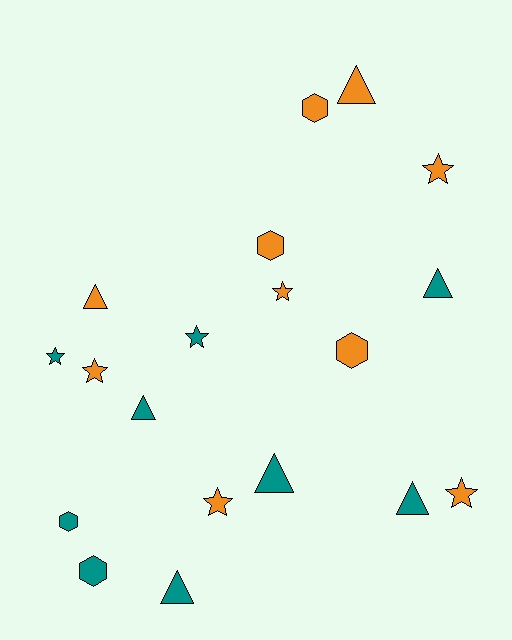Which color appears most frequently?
Orange, with 10 objects.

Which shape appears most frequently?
Triangle, with 7 objects.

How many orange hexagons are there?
There are 3 orange hexagons.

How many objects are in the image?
There are 19 objects.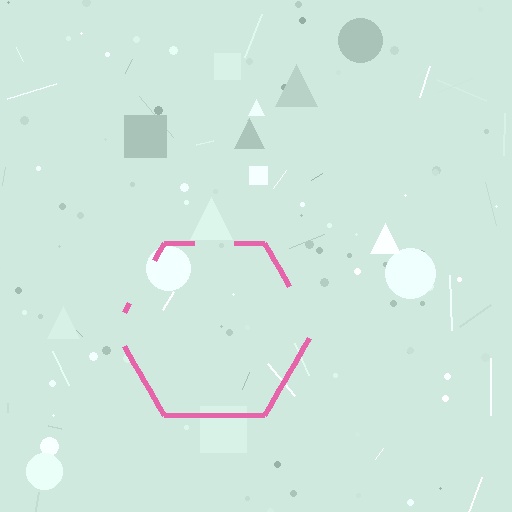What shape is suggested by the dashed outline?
The dashed outline suggests a hexagon.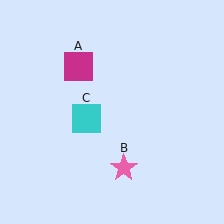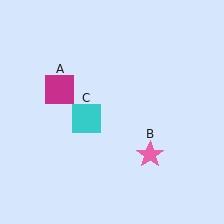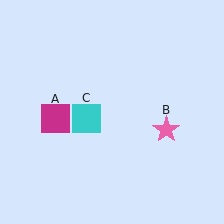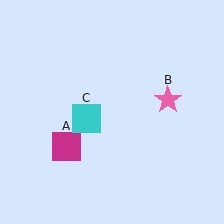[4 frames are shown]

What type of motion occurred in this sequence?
The magenta square (object A), pink star (object B) rotated counterclockwise around the center of the scene.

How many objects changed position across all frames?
2 objects changed position: magenta square (object A), pink star (object B).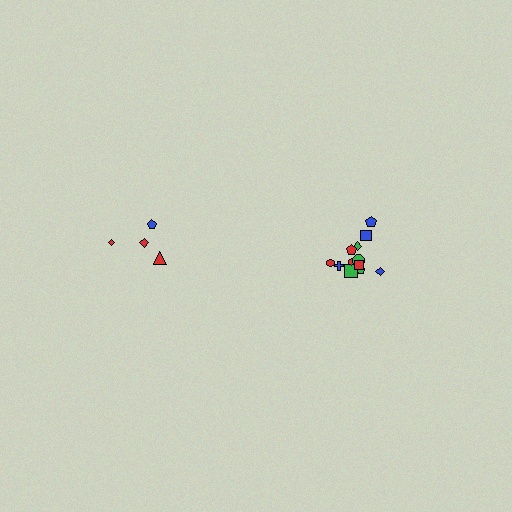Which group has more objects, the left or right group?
The right group.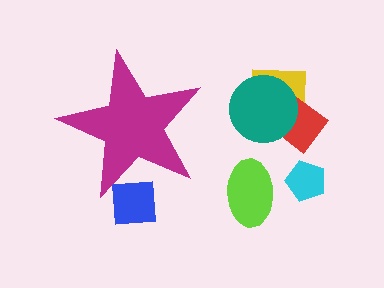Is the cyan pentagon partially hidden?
No, the cyan pentagon is fully visible.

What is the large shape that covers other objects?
A magenta star.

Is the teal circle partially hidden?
No, the teal circle is fully visible.